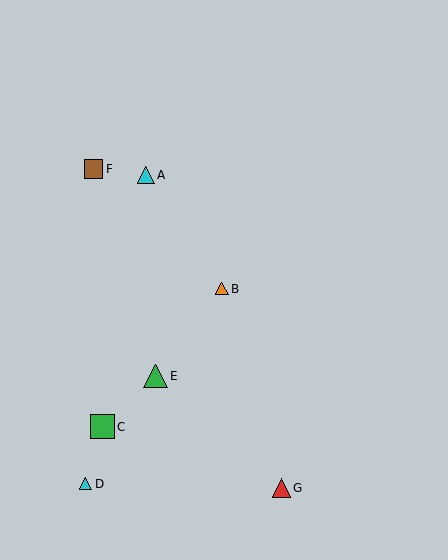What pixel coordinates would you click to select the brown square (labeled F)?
Click at (93, 169) to select the brown square F.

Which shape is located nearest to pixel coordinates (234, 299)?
The orange triangle (labeled B) at (222, 289) is nearest to that location.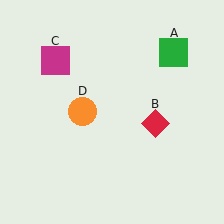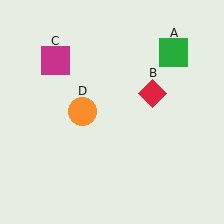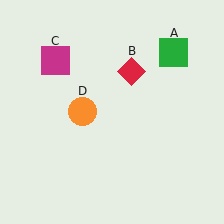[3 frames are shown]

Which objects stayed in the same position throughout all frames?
Green square (object A) and magenta square (object C) and orange circle (object D) remained stationary.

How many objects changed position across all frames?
1 object changed position: red diamond (object B).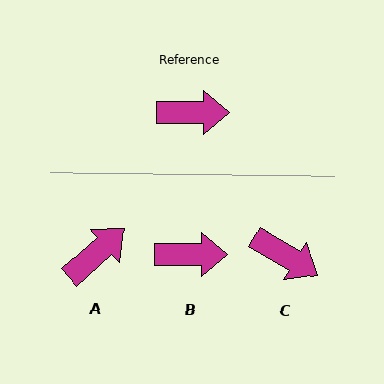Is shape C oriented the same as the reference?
No, it is off by about 31 degrees.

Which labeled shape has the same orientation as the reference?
B.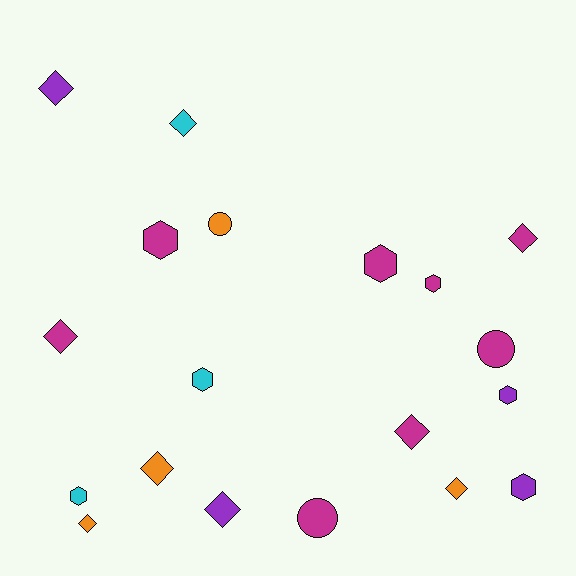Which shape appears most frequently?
Diamond, with 9 objects.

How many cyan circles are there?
There are no cyan circles.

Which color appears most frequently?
Magenta, with 8 objects.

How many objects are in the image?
There are 19 objects.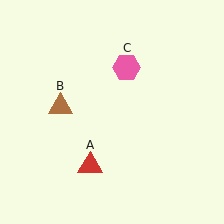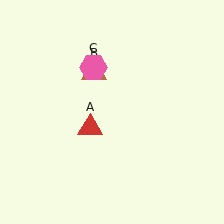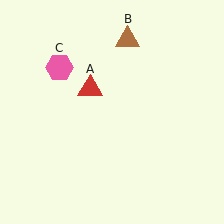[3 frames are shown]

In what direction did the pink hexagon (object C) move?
The pink hexagon (object C) moved left.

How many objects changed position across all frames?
3 objects changed position: red triangle (object A), brown triangle (object B), pink hexagon (object C).